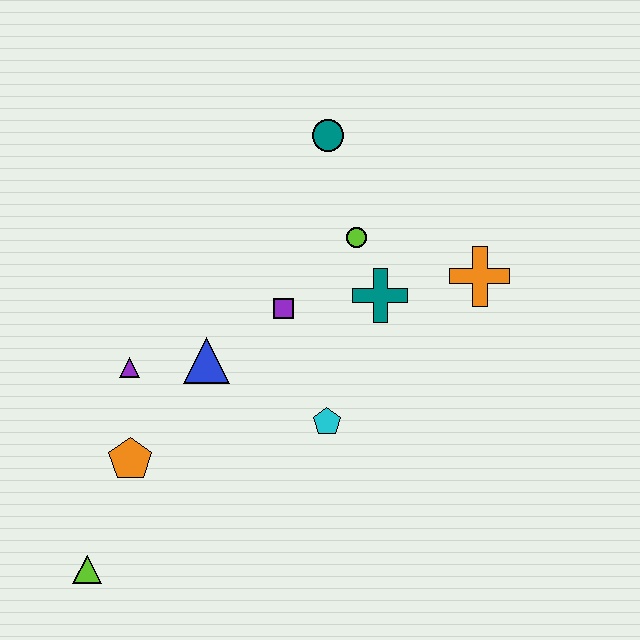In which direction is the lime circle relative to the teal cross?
The lime circle is above the teal cross.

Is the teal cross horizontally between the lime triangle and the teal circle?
No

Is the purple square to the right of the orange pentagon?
Yes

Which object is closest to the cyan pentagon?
The purple square is closest to the cyan pentagon.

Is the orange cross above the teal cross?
Yes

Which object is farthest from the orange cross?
The lime triangle is farthest from the orange cross.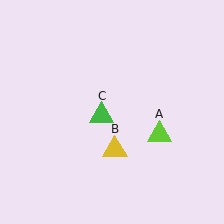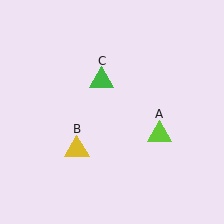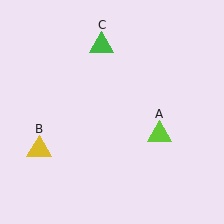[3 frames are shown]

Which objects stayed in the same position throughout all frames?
Lime triangle (object A) remained stationary.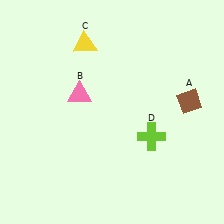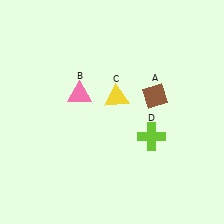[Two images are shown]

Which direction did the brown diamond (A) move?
The brown diamond (A) moved left.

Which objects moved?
The objects that moved are: the brown diamond (A), the yellow triangle (C).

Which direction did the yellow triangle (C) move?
The yellow triangle (C) moved down.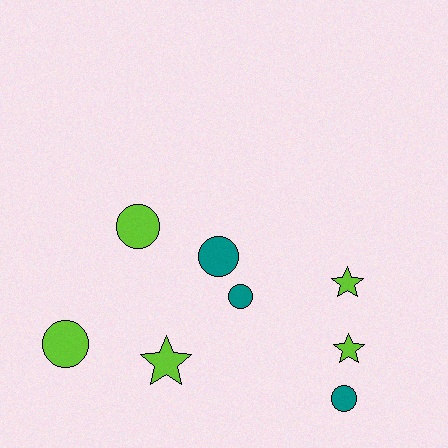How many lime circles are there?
There are 2 lime circles.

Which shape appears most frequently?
Circle, with 5 objects.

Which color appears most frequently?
Lime, with 5 objects.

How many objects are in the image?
There are 8 objects.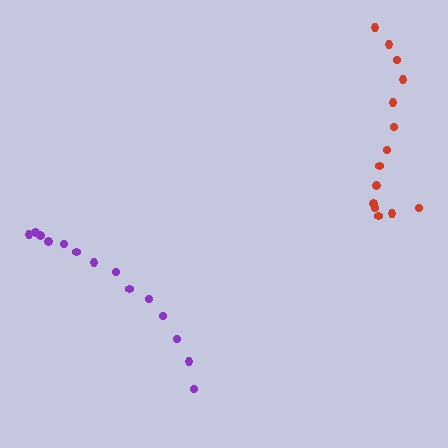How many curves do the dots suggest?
There are 2 distinct paths.